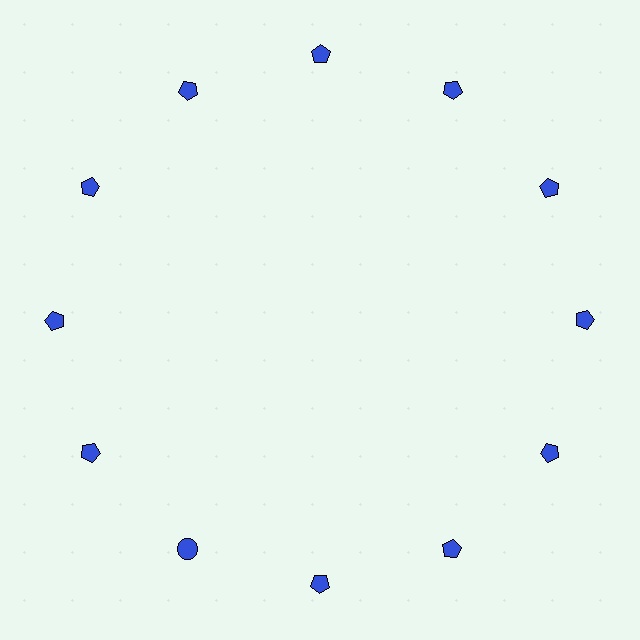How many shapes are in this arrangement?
There are 12 shapes arranged in a ring pattern.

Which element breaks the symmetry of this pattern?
The blue circle at roughly the 7 o'clock position breaks the symmetry. All other shapes are blue pentagons.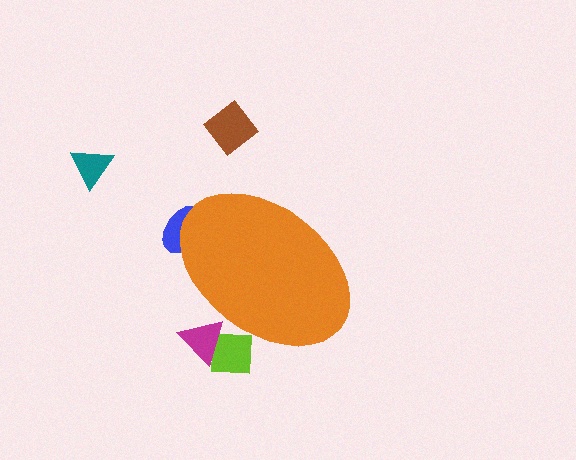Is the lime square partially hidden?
Yes, the lime square is partially hidden behind the orange ellipse.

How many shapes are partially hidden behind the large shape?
3 shapes are partially hidden.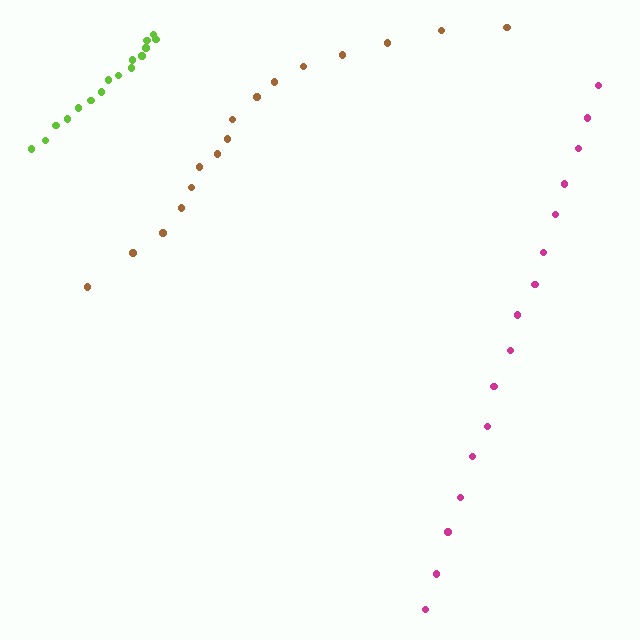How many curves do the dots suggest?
There are 3 distinct paths.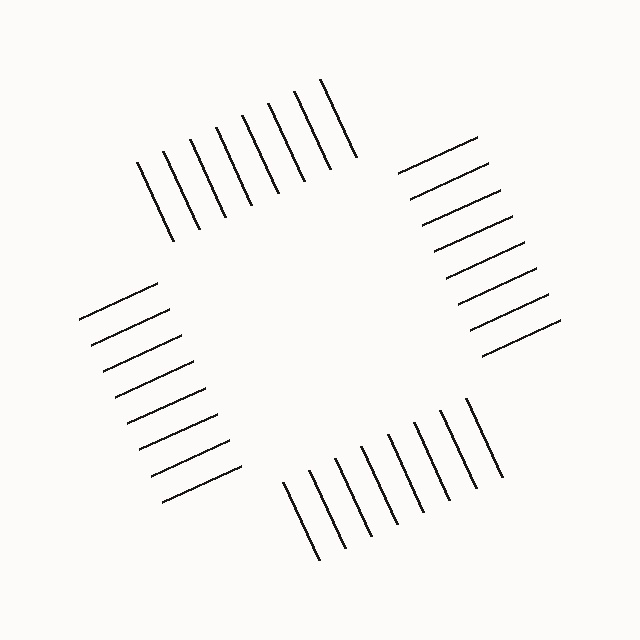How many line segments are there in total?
32 — 8 along each of the 4 edges.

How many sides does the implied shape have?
4 sides — the line-ends trace a square.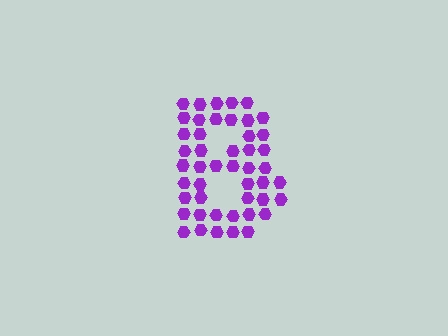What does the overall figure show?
The overall figure shows the letter B.